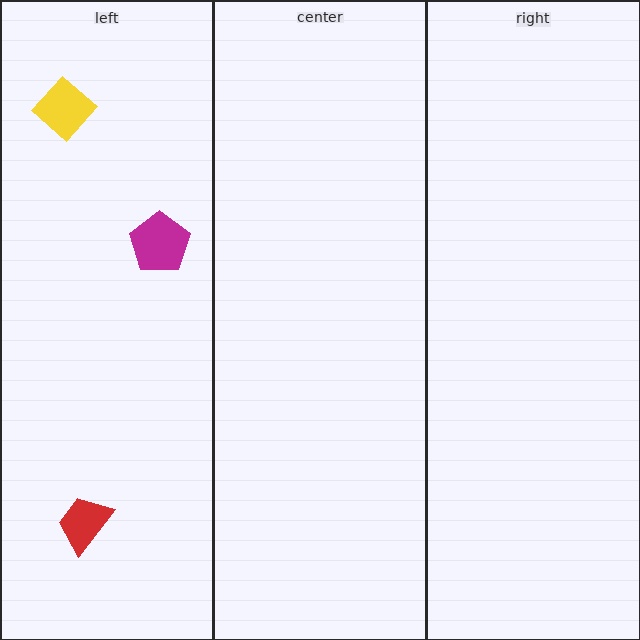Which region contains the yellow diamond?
The left region.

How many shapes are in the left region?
3.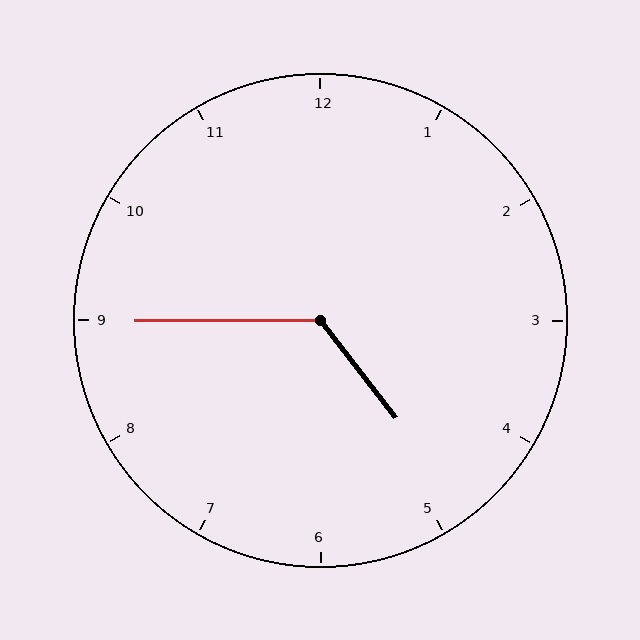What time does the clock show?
4:45.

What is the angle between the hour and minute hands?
Approximately 128 degrees.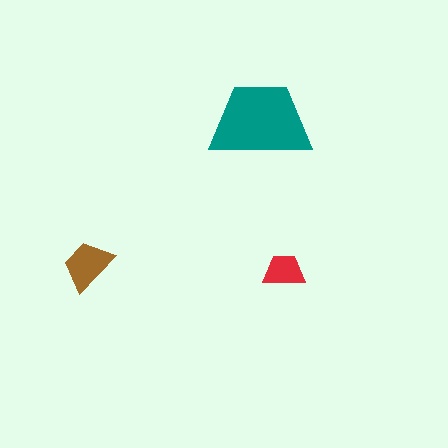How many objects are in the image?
There are 3 objects in the image.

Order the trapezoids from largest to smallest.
the teal one, the brown one, the red one.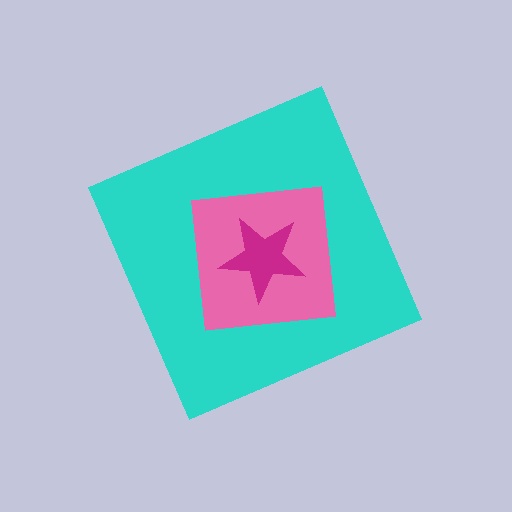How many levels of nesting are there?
3.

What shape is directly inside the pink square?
The magenta star.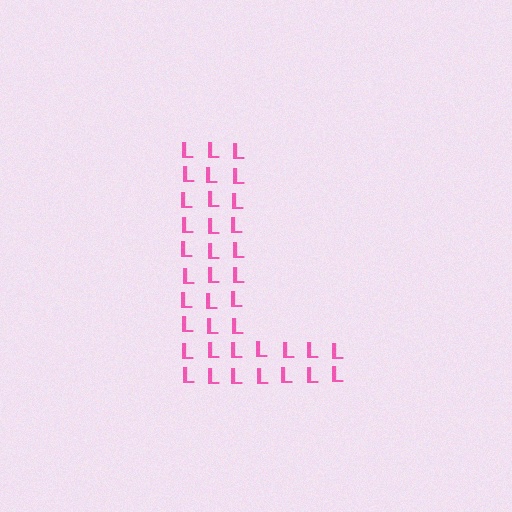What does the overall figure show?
The overall figure shows the letter L.